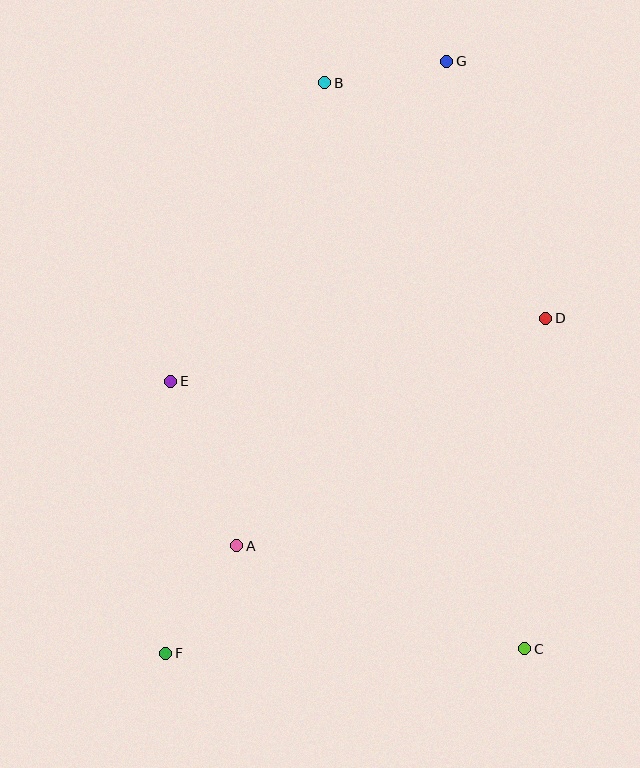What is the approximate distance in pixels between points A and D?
The distance between A and D is approximately 383 pixels.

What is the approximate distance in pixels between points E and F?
The distance between E and F is approximately 272 pixels.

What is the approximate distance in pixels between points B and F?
The distance between B and F is approximately 592 pixels.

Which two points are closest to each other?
Points B and G are closest to each other.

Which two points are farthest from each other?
Points F and G are farthest from each other.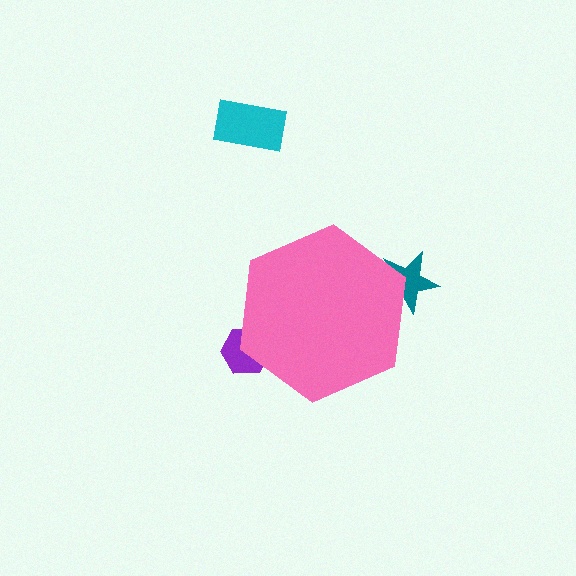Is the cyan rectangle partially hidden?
No, the cyan rectangle is fully visible.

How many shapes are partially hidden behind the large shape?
2 shapes are partially hidden.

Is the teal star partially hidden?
Yes, the teal star is partially hidden behind the pink hexagon.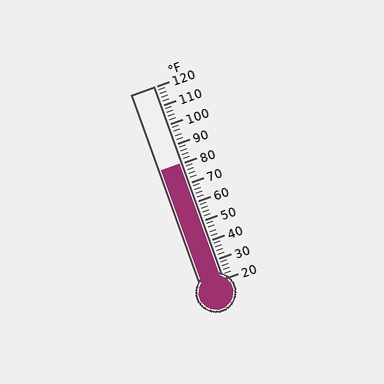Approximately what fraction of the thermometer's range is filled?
The thermometer is filled to approximately 60% of its range.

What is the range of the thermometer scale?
The thermometer scale ranges from 20°F to 120°F.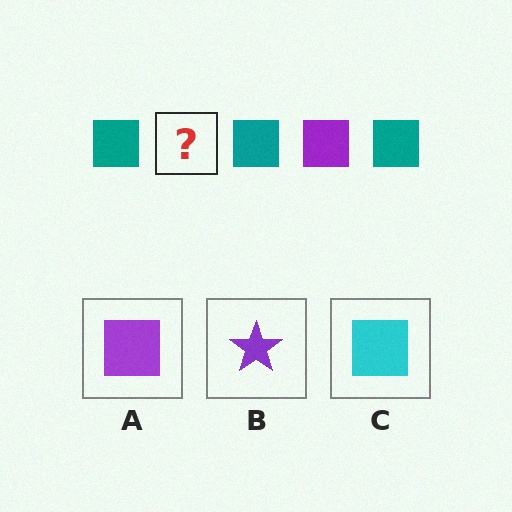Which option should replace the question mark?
Option A.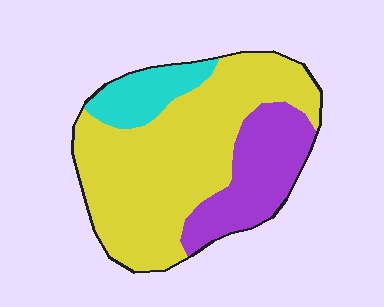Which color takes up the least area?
Cyan, at roughly 10%.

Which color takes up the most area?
Yellow, at roughly 65%.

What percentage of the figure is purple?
Purple covers roughly 25% of the figure.